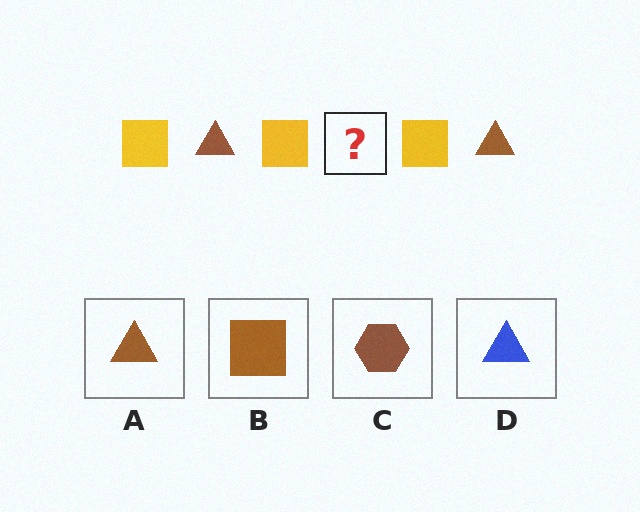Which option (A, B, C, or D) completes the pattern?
A.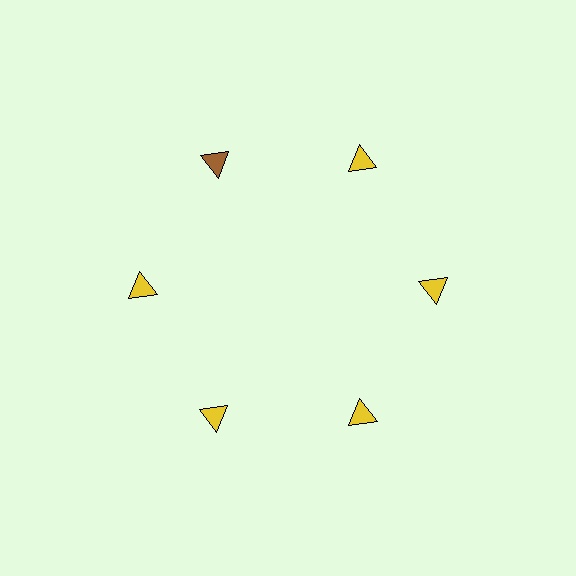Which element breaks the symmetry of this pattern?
The brown triangle at roughly the 11 o'clock position breaks the symmetry. All other shapes are yellow triangles.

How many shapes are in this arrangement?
There are 6 shapes arranged in a ring pattern.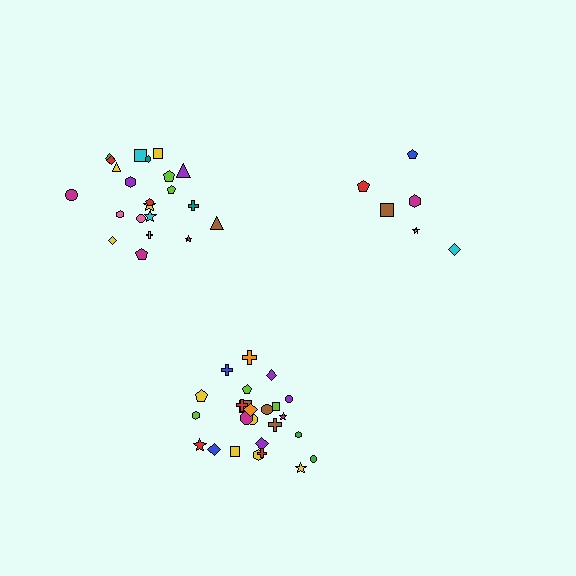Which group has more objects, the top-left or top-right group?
The top-left group.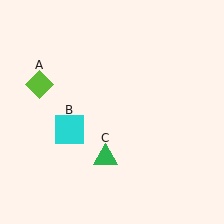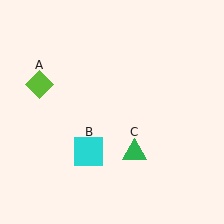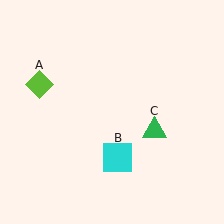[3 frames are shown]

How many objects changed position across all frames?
2 objects changed position: cyan square (object B), green triangle (object C).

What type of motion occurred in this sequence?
The cyan square (object B), green triangle (object C) rotated counterclockwise around the center of the scene.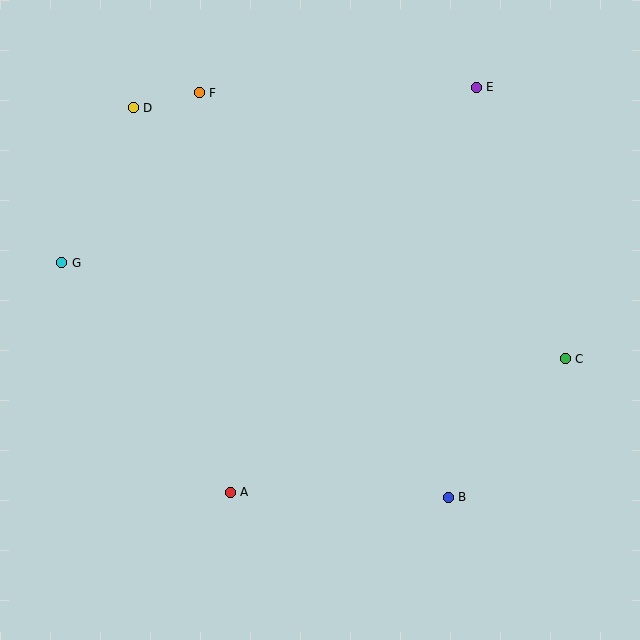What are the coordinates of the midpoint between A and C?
The midpoint between A and C is at (398, 425).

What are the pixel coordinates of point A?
Point A is at (230, 492).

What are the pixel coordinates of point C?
Point C is at (565, 359).